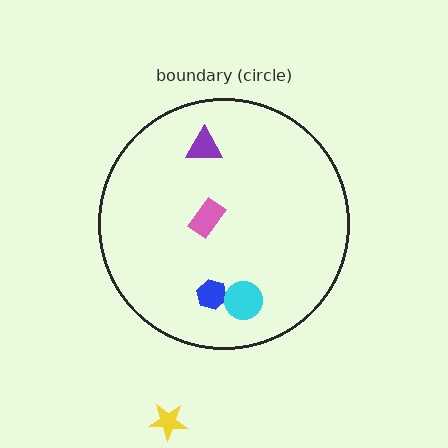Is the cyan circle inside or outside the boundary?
Inside.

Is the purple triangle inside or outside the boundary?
Inside.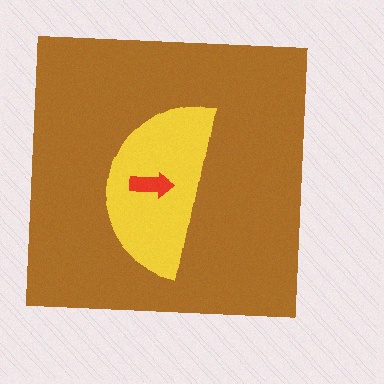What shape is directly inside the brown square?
The yellow semicircle.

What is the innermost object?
The red arrow.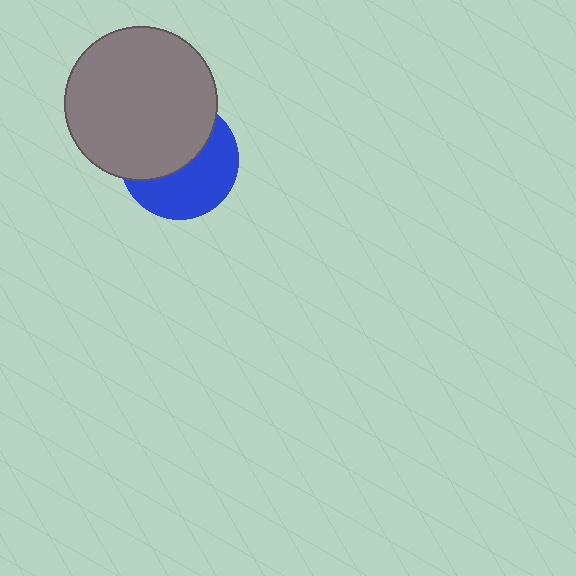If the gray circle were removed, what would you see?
You would see the complete blue circle.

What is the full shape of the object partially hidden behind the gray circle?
The partially hidden object is a blue circle.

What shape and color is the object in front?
The object in front is a gray circle.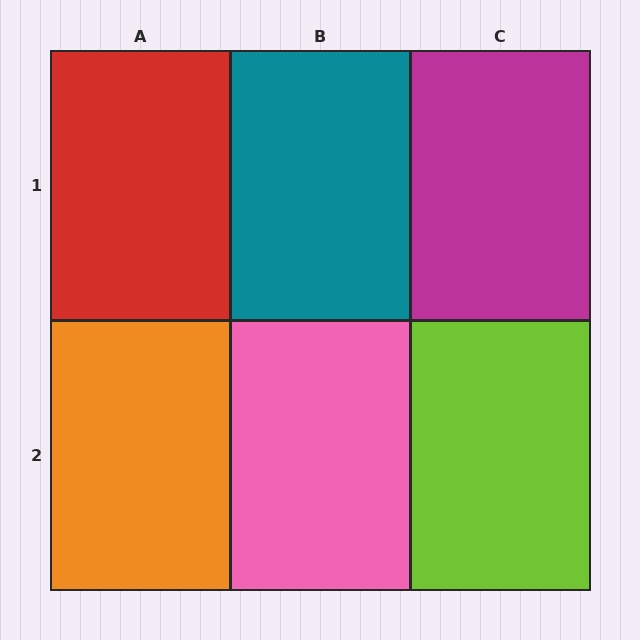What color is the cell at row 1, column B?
Teal.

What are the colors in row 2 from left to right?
Orange, pink, lime.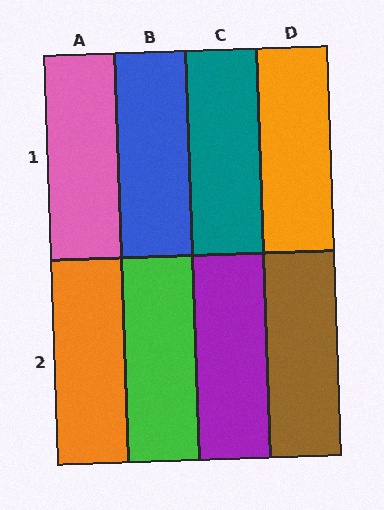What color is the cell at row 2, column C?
Purple.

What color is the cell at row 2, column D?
Brown.